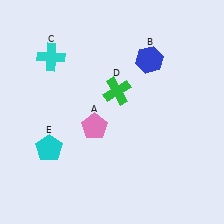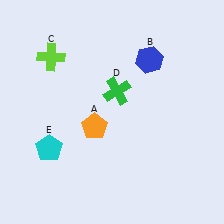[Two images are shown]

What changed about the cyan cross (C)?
In Image 1, C is cyan. In Image 2, it changed to lime.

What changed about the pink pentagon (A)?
In Image 1, A is pink. In Image 2, it changed to orange.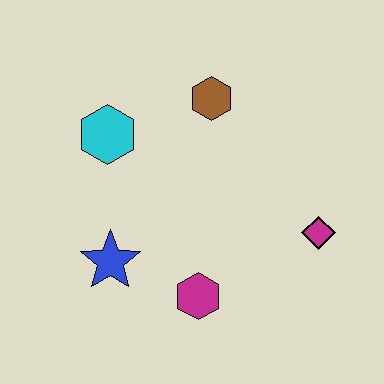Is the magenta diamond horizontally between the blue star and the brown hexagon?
No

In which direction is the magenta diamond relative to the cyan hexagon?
The magenta diamond is to the right of the cyan hexagon.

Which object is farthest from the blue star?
The magenta diamond is farthest from the blue star.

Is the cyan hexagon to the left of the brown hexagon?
Yes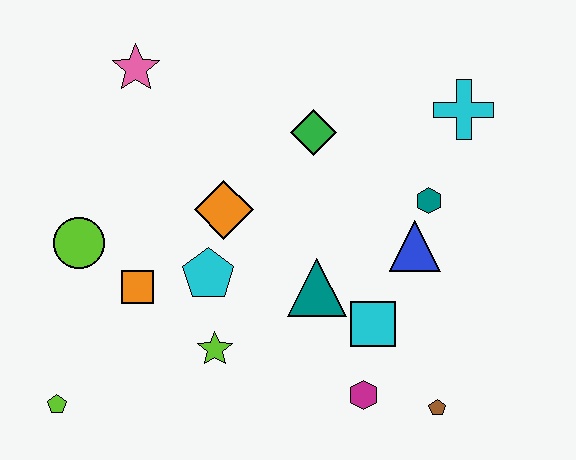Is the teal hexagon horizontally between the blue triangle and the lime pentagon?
No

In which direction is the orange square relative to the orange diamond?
The orange square is to the left of the orange diamond.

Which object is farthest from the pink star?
The brown pentagon is farthest from the pink star.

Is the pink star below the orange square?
No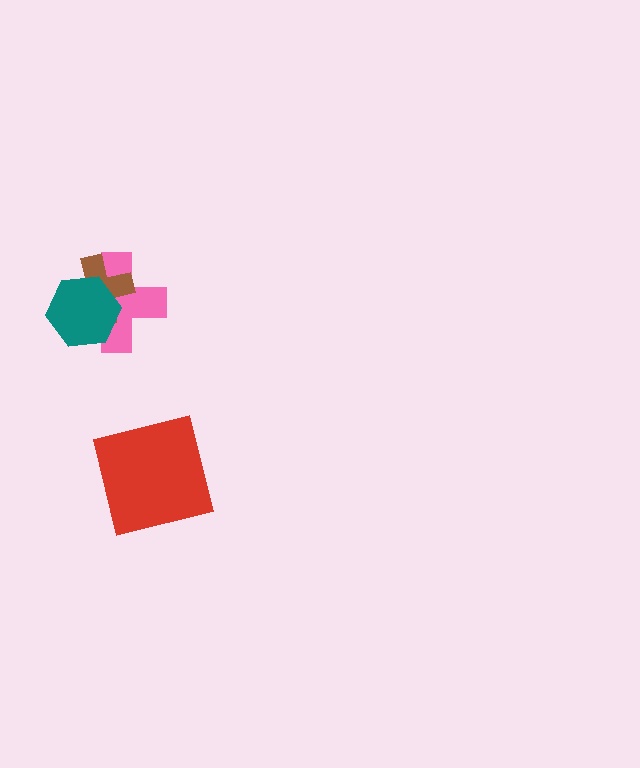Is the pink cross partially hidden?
Yes, it is partially covered by another shape.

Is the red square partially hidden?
No, no other shape covers it.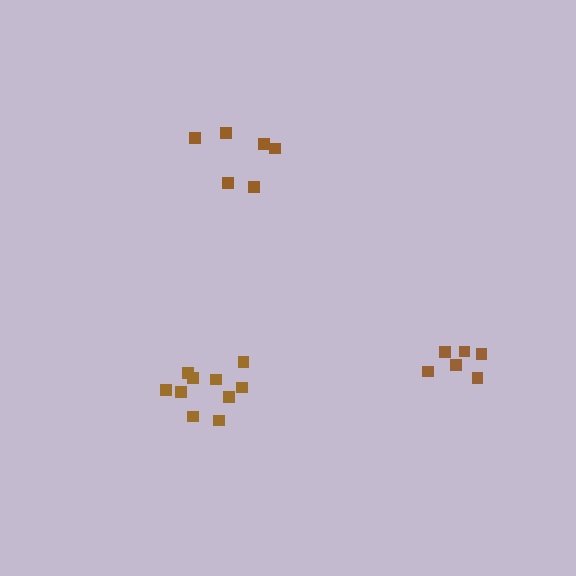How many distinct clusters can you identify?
There are 3 distinct clusters.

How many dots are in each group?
Group 1: 10 dots, Group 2: 6 dots, Group 3: 6 dots (22 total).